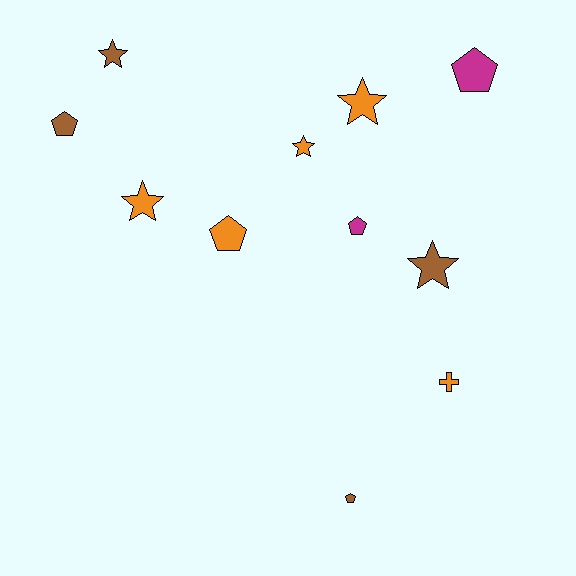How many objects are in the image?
There are 11 objects.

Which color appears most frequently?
Orange, with 5 objects.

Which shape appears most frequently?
Star, with 5 objects.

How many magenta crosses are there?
There are no magenta crosses.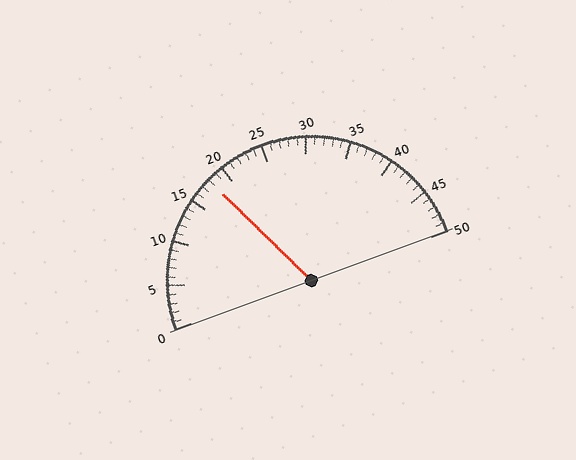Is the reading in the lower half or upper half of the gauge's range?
The reading is in the lower half of the range (0 to 50).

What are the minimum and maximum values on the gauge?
The gauge ranges from 0 to 50.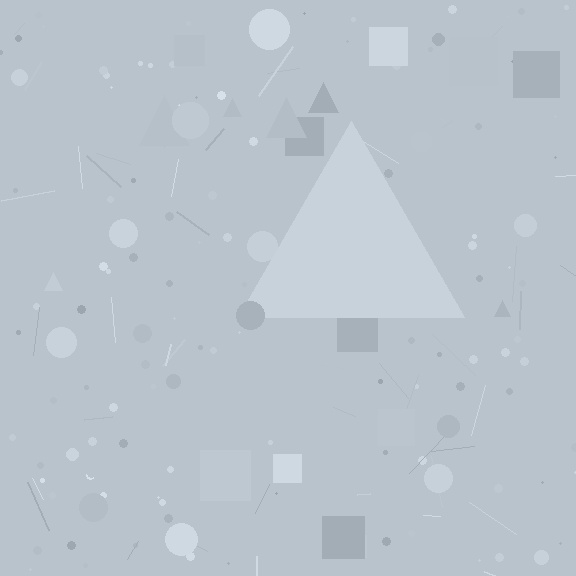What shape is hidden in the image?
A triangle is hidden in the image.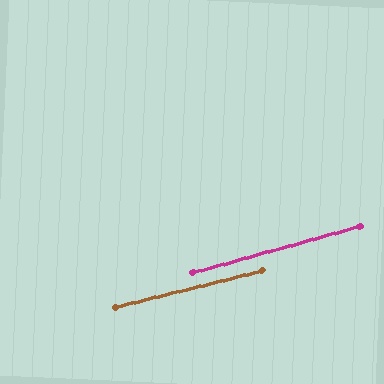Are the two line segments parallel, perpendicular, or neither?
Parallel — their directions differ by only 1.5°.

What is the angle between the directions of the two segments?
Approximately 2 degrees.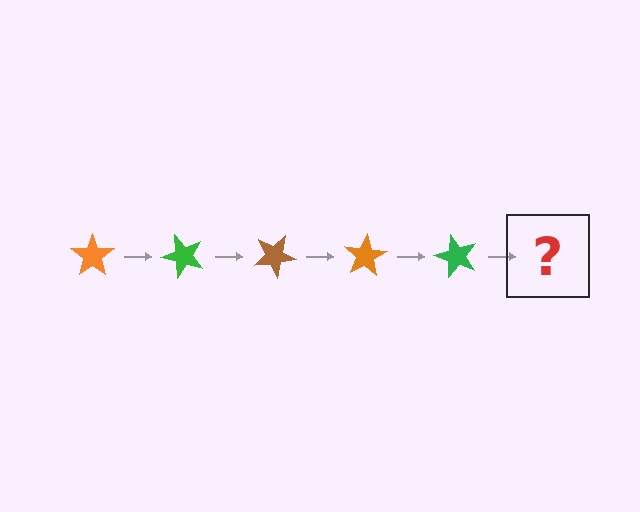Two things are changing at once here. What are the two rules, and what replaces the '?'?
The two rules are that it rotates 50 degrees each step and the color cycles through orange, green, and brown. The '?' should be a brown star, rotated 250 degrees from the start.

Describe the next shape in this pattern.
It should be a brown star, rotated 250 degrees from the start.